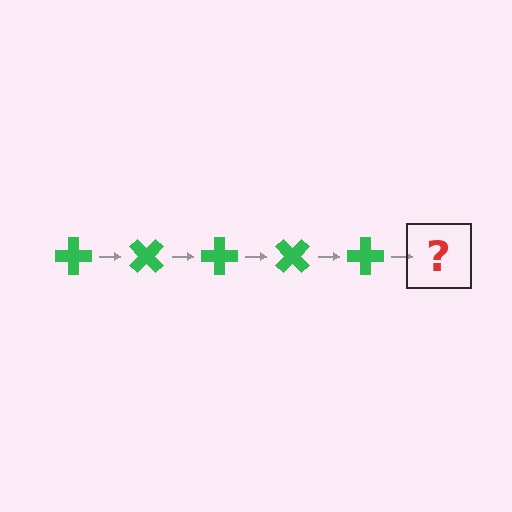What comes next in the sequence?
The next element should be a green cross rotated 225 degrees.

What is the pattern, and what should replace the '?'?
The pattern is that the cross rotates 45 degrees each step. The '?' should be a green cross rotated 225 degrees.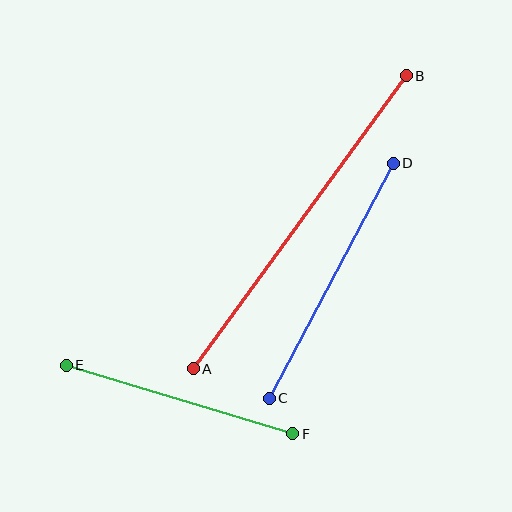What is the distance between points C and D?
The distance is approximately 266 pixels.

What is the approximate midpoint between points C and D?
The midpoint is at approximately (331, 281) pixels.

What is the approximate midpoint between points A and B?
The midpoint is at approximately (300, 222) pixels.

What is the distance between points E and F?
The distance is approximately 237 pixels.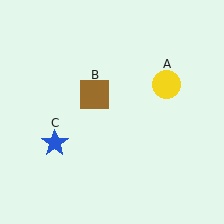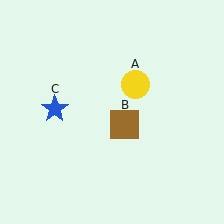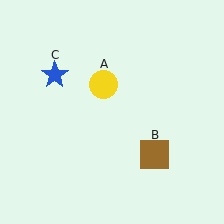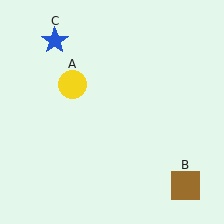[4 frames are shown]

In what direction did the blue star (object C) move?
The blue star (object C) moved up.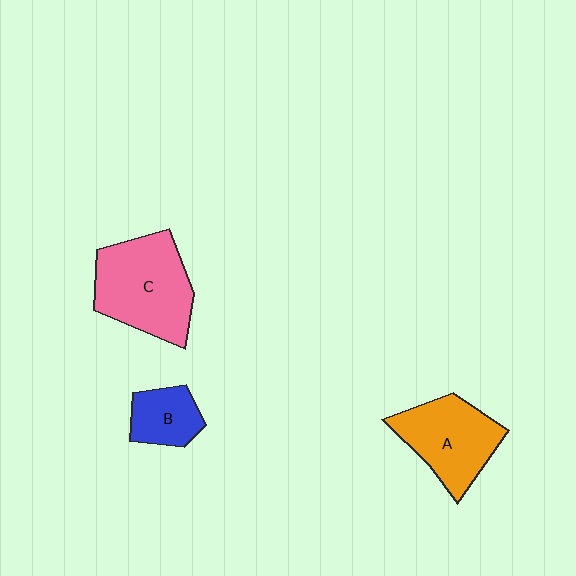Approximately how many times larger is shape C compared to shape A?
Approximately 1.2 times.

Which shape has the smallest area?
Shape B (blue).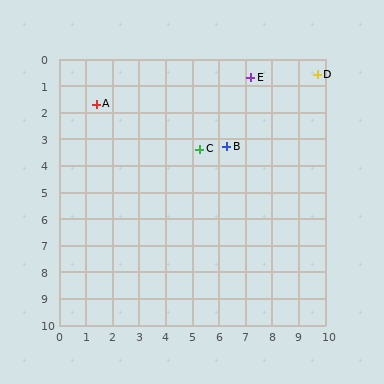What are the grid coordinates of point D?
Point D is at approximately (9.7, 0.6).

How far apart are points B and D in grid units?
Points B and D are about 4.3 grid units apart.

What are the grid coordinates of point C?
Point C is at approximately (5.3, 3.4).